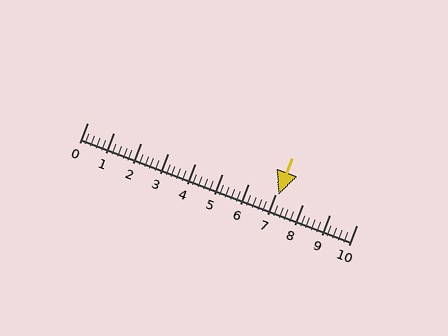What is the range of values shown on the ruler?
The ruler shows values from 0 to 10.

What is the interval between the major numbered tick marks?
The major tick marks are spaced 1 units apart.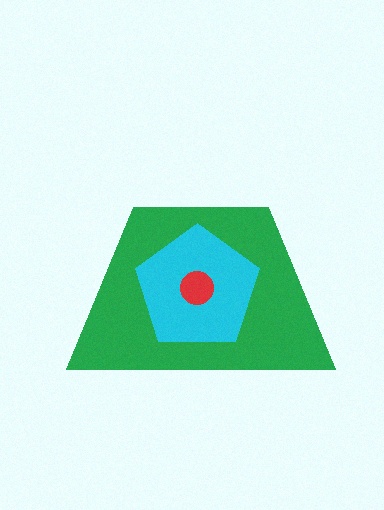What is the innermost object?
The red circle.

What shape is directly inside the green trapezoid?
The cyan pentagon.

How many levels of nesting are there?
3.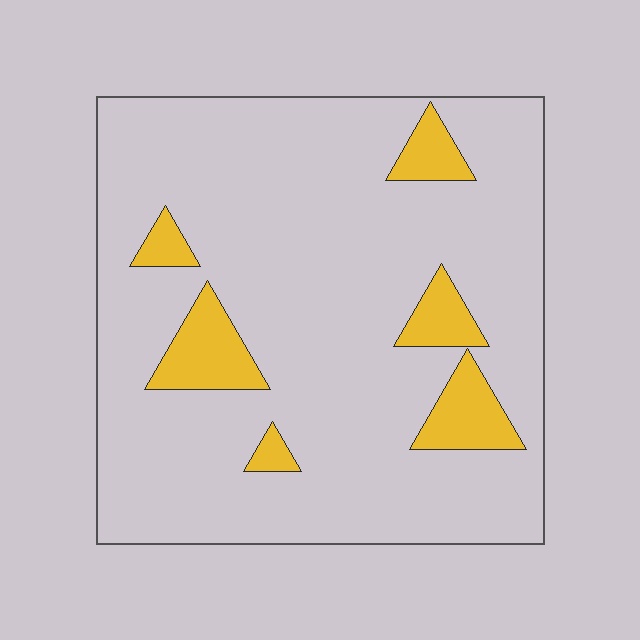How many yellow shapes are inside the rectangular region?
6.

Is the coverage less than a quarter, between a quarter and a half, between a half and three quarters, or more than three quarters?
Less than a quarter.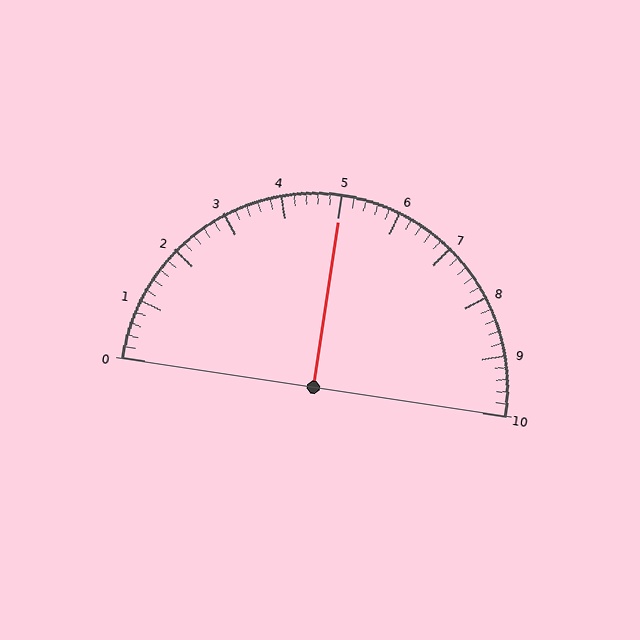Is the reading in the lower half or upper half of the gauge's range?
The reading is in the upper half of the range (0 to 10).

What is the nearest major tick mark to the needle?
The nearest major tick mark is 5.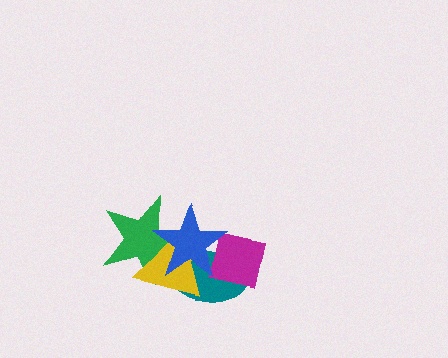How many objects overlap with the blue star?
4 objects overlap with the blue star.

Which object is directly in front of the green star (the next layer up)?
The teal ellipse is directly in front of the green star.